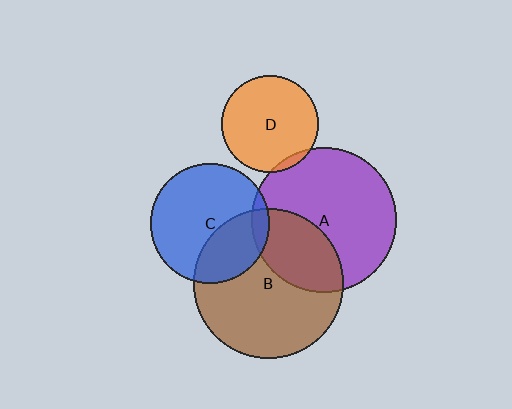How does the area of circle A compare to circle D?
Approximately 2.2 times.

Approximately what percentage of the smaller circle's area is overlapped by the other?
Approximately 35%.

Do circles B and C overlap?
Yes.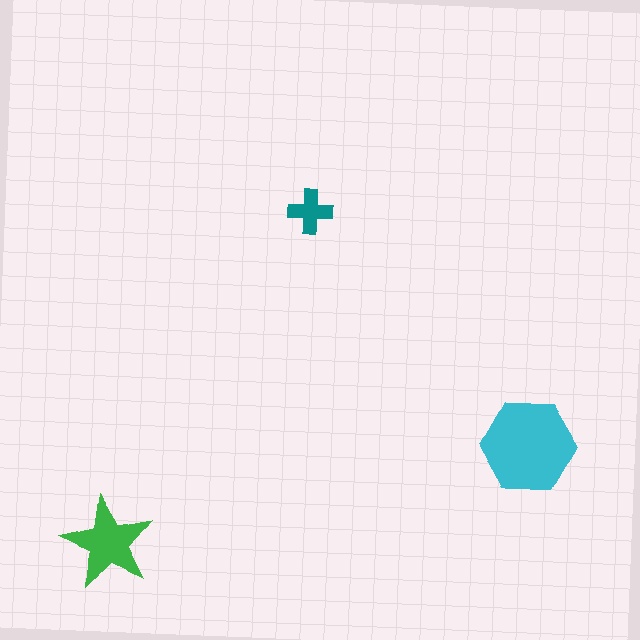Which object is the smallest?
The teal cross.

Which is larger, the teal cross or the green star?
The green star.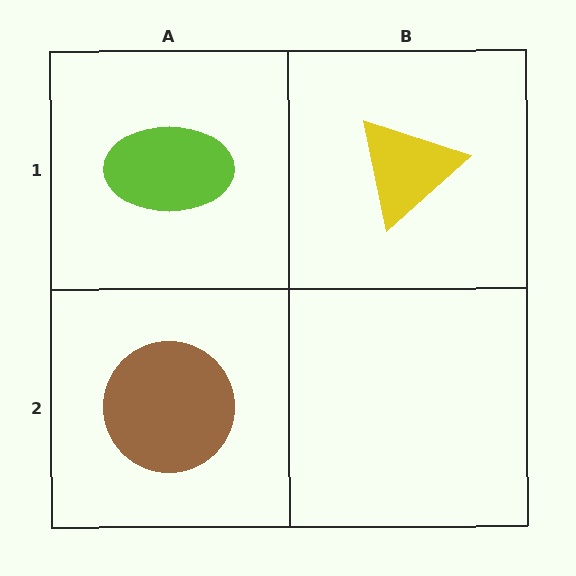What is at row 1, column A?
A lime ellipse.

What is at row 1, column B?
A yellow triangle.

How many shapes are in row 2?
1 shape.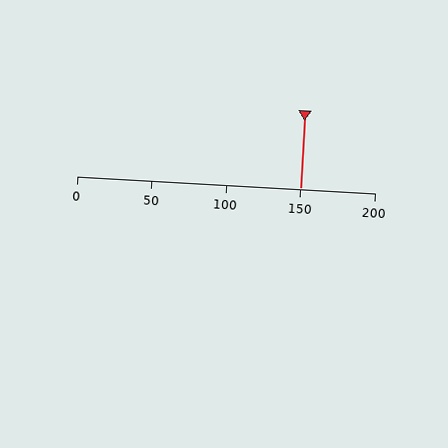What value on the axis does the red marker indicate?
The marker indicates approximately 150.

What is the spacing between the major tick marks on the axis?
The major ticks are spaced 50 apart.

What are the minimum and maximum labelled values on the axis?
The axis runs from 0 to 200.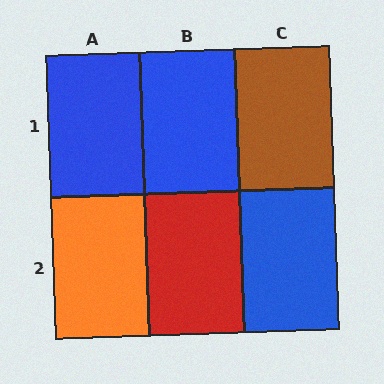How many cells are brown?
1 cell is brown.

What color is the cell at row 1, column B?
Blue.